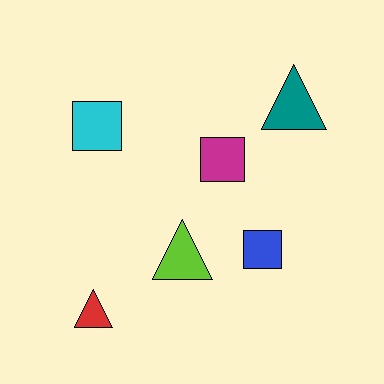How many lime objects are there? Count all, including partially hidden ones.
There is 1 lime object.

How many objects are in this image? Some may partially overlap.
There are 6 objects.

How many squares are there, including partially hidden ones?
There are 3 squares.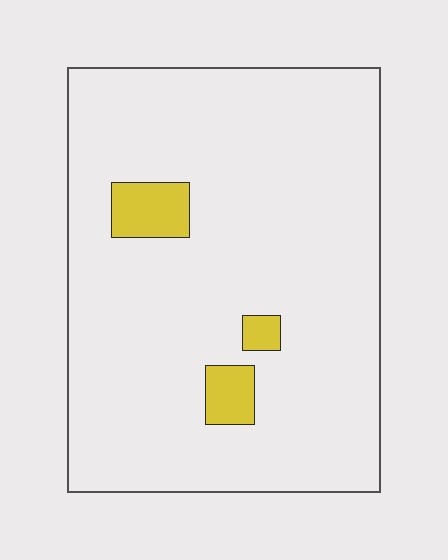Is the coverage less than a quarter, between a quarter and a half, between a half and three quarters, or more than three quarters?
Less than a quarter.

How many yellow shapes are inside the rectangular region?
3.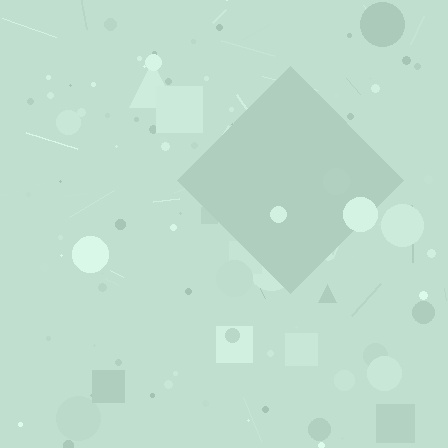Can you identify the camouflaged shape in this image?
The camouflaged shape is a diamond.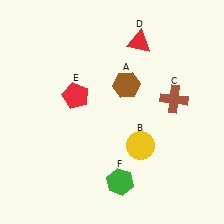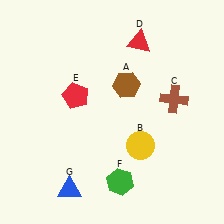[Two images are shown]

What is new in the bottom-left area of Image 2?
A blue triangle (G) was added in the bottom-left area of Image 2.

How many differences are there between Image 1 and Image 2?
There is 1 difference between the two images.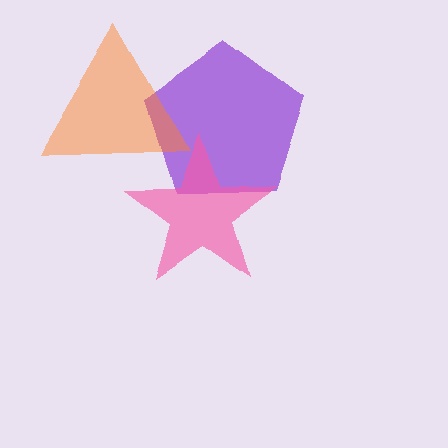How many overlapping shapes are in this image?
There are 3 overlapping shapes in the image.